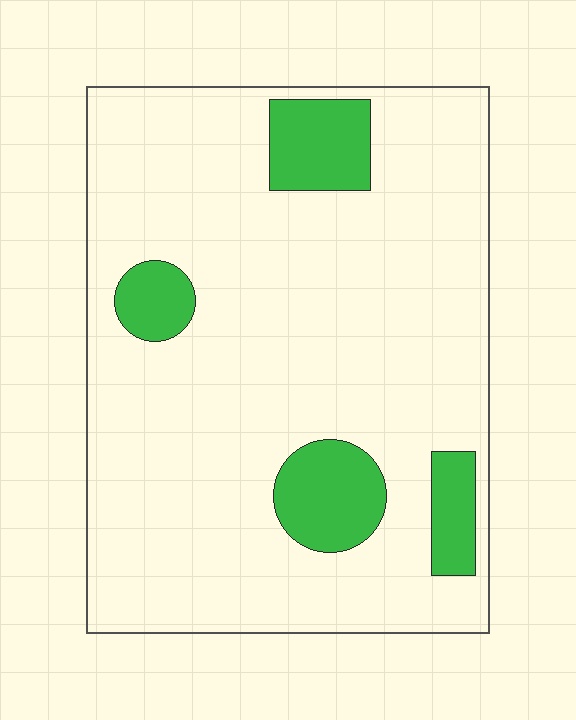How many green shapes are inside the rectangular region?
4.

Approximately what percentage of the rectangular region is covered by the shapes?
Approximately 15%.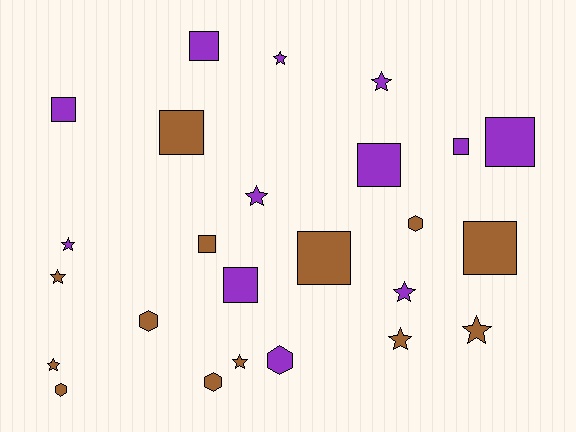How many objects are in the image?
There are 25 objects.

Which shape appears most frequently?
Star, with 10 objects.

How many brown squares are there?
There are 4 brown squares.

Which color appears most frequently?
Brown, with 13 objects.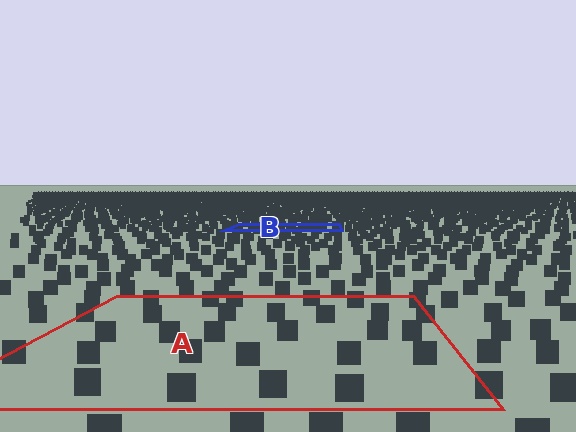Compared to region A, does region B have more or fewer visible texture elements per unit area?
Region B has more texture elements per unit area — they are packed more densely because it is farther away.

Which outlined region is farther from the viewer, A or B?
Region B is farther from the viewer — the texture elements inside it appear smaller and more densely packed.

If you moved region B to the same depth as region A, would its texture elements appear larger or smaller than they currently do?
They would appear larger. At a closer depth, the same texture elements are projected at a bigger on-screen size.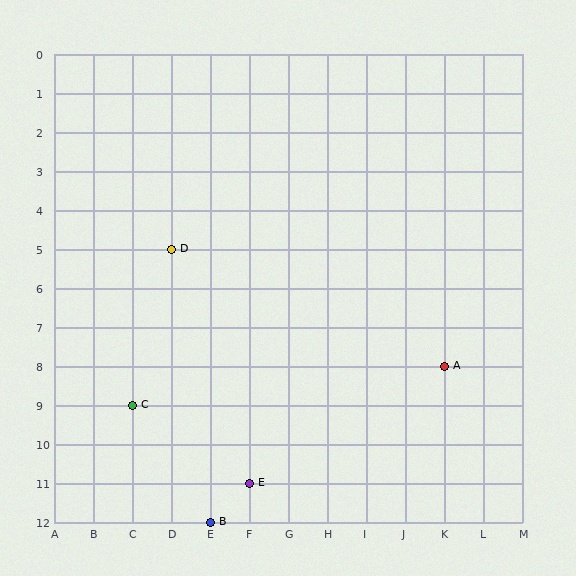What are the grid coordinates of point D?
Point D is at grid coordinates (D, 5).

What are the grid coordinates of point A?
Point A is at grid coordinates (K, 8).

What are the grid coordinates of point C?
Point C is at grid coordinates (C, 9).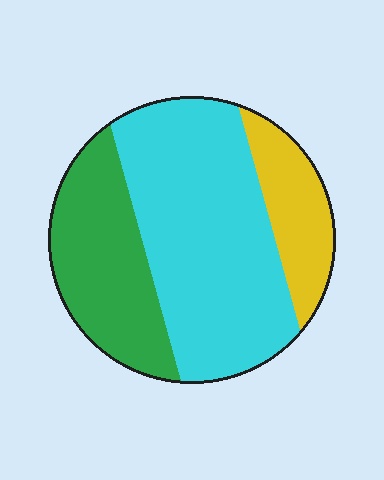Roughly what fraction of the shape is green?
Green covers 29% of the shape.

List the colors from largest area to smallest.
From largest to smallest: cyan, green, yellow.